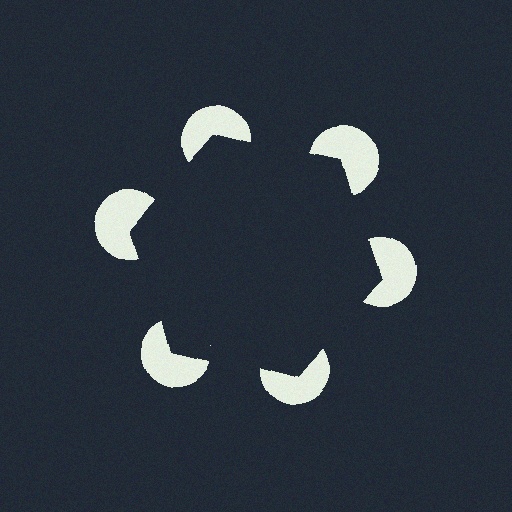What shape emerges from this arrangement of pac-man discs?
An illusory hexagon — its edges are inferred from the aligned wedge cuts in the pac-man discs, not physically drawn.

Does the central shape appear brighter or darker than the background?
It typically appears slightly darker than the background, even though no actual brightness change is drawn.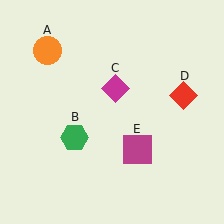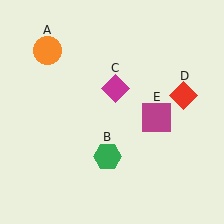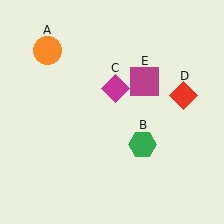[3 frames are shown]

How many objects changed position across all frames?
2 objects changed position: green hexagon (object B), magenta square (object E).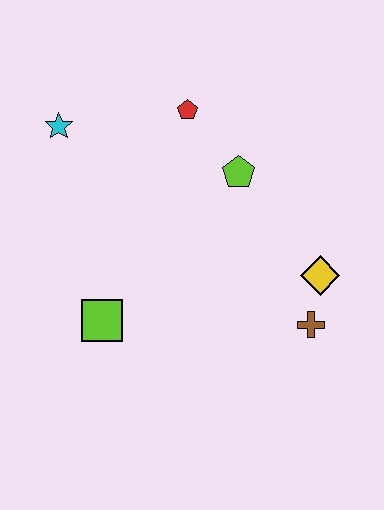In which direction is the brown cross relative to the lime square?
The brown cross is to the right of the lime square.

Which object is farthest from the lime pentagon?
The lime square is farthest from the lime pentagon.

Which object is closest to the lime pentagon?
The red pentagon is closest to the lime pentagon.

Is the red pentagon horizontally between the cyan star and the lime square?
No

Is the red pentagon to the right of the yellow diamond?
No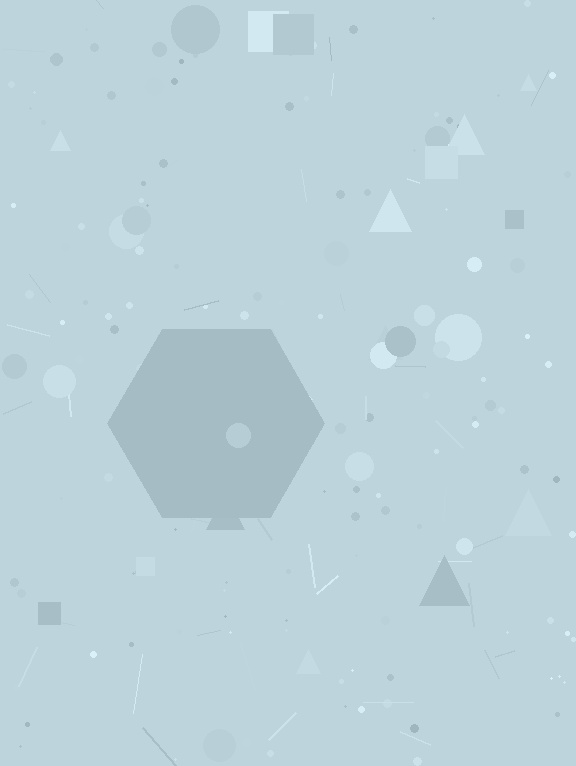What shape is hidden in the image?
A hexagon is hidden in the image.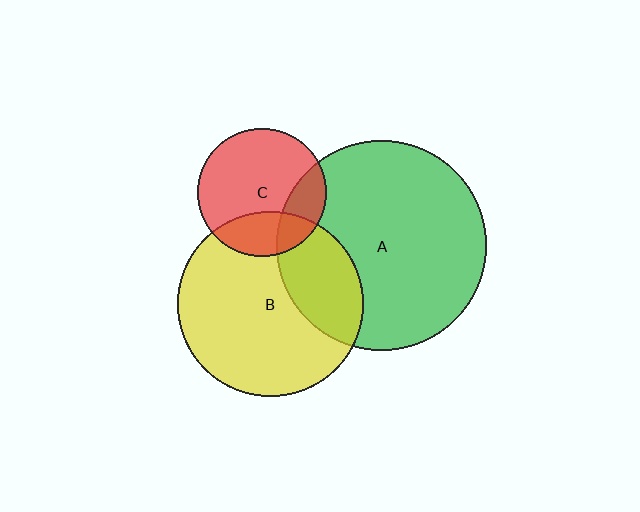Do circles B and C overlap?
Yes.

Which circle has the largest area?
Circle A (green).